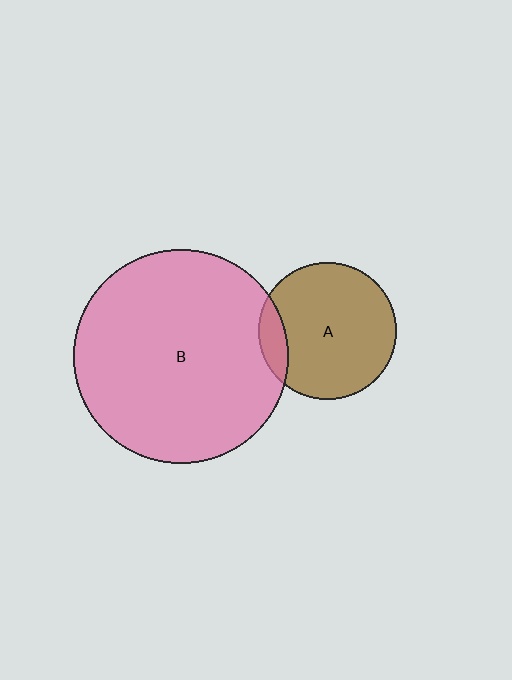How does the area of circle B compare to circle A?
Approximately 2.4 times.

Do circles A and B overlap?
Yes.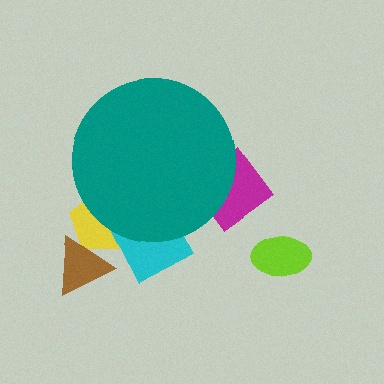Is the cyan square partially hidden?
Yes, the cyan square is partially hidden behind the teal circle.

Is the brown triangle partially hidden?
No, the brown triangle is fully visible.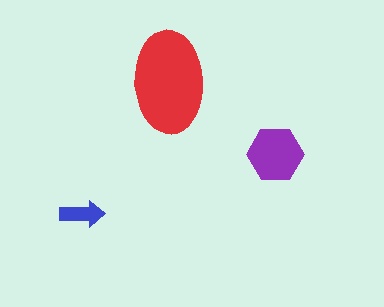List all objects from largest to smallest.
The red ellipse, the purple hexagon, the blue arrow.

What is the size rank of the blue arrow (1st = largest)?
3rd.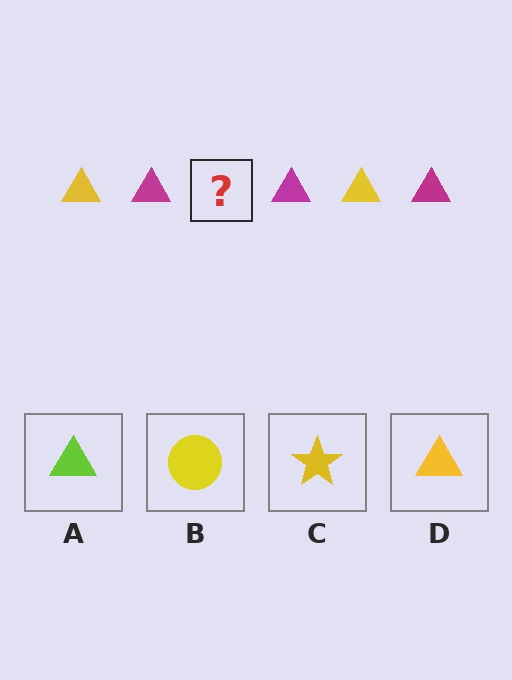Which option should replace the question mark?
Option D.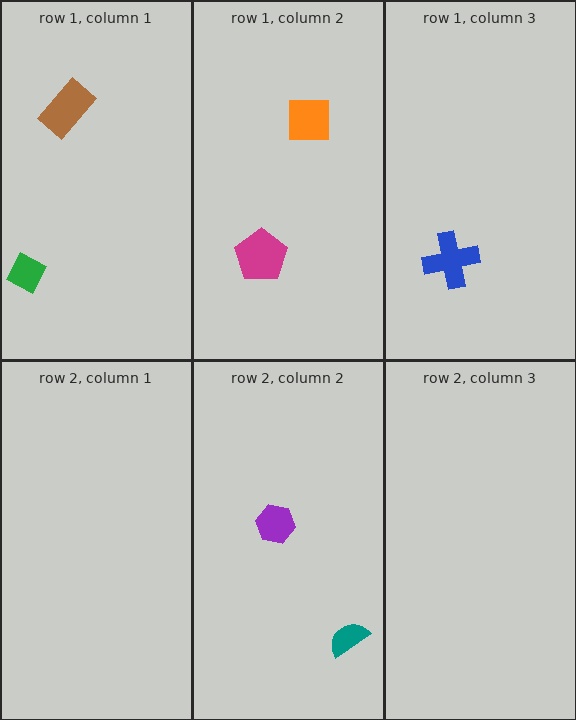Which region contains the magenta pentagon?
The row 1, column 2 region.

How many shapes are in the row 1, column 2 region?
2.